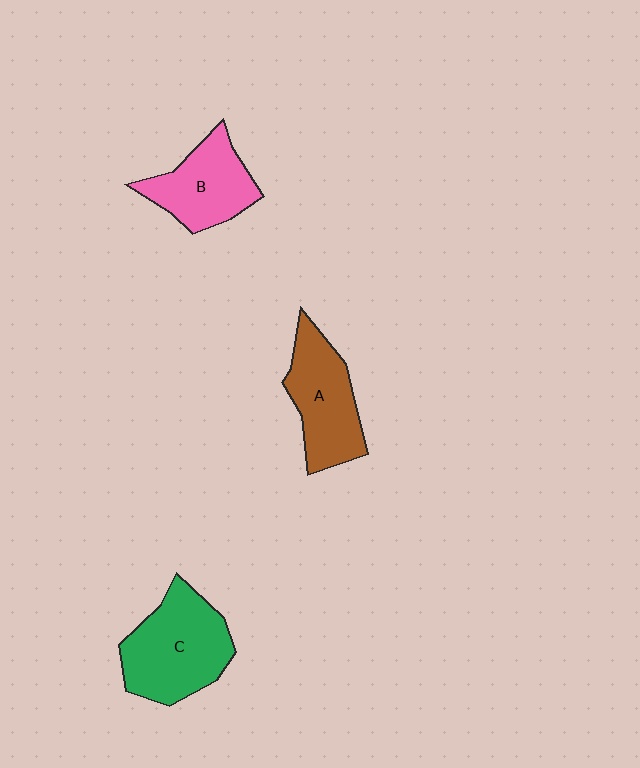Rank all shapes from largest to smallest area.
From largest to smallest: C (green), A (brown), B (pink).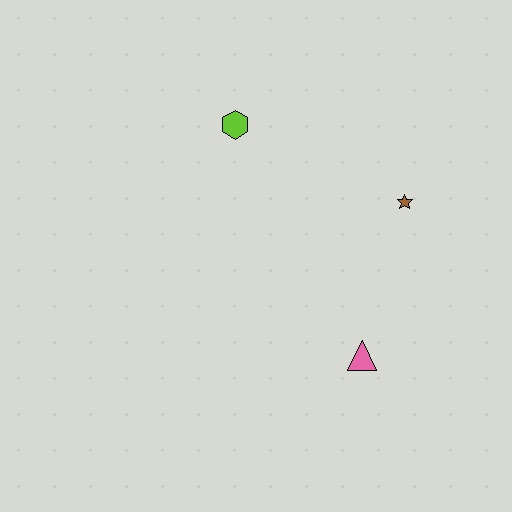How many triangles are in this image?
There is 1 triangle.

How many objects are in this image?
There are 3 objects.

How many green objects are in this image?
There are no green objects.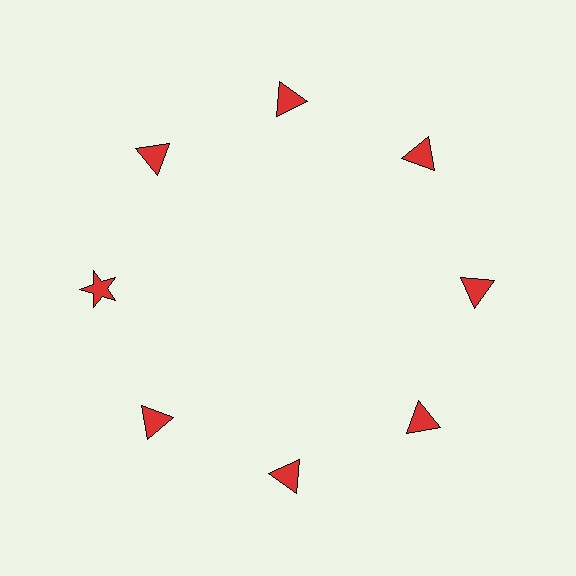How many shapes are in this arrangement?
There are 8 shapes arranged in a ring pattern.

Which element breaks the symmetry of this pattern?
The red star at roughly the 9 o'clock position breaks the symmetry. All other shapes are red triangles.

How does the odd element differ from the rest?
It has a different shape: star instead of triangle.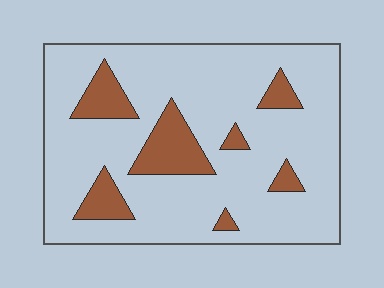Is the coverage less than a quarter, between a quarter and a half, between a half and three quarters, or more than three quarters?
Less than a quarter.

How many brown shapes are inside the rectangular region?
7.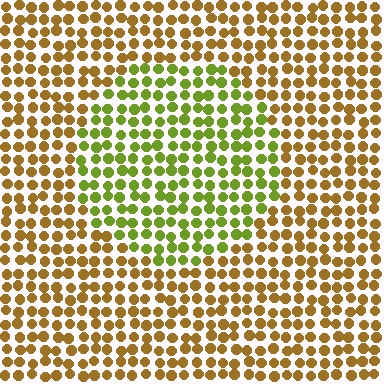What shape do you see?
I see a circle.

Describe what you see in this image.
The image is filled with small brown elements in a uniform arrangement. A circle-shaped region is visible where the elements are tinted to a slightly different hue, forming a subtle color boundary.